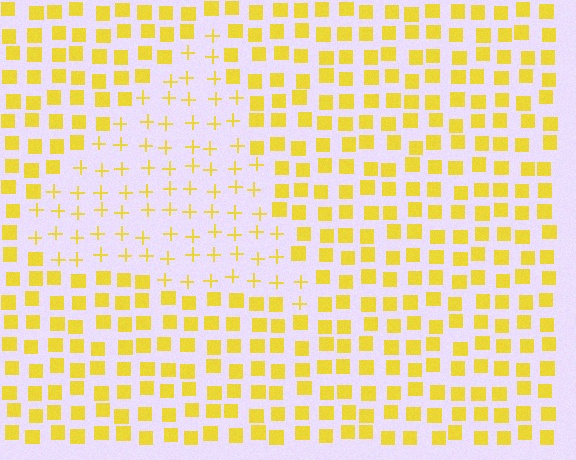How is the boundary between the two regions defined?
The boundary is defined by a change in element shape: plus signs inside vs. squares outside. All elements share the same color and spacing.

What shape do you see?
I see a triangle.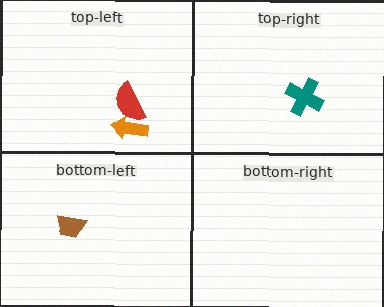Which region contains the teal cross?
The top-right region.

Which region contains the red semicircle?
The top-left region.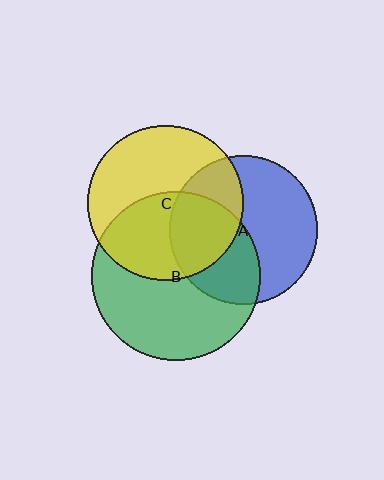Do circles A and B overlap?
Yes.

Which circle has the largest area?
Circle B (green).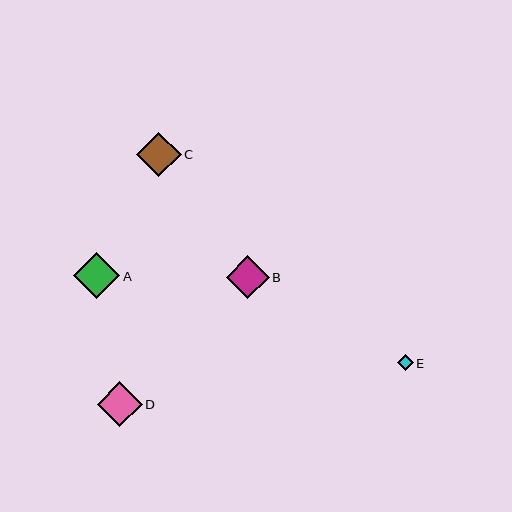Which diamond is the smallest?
Diamond E is the smallest with a size of approximately 16 pixels.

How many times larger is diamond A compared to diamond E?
Diamond A is approximately 2.9 times the size of diamond E.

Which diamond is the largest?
Diamond A is the largest with a size of approximately 46 pixels.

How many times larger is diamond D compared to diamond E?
Diamond D is approximately 2.8 times the size of diamond E.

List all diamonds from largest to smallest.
From largest to smallest: A, D, C, B, E.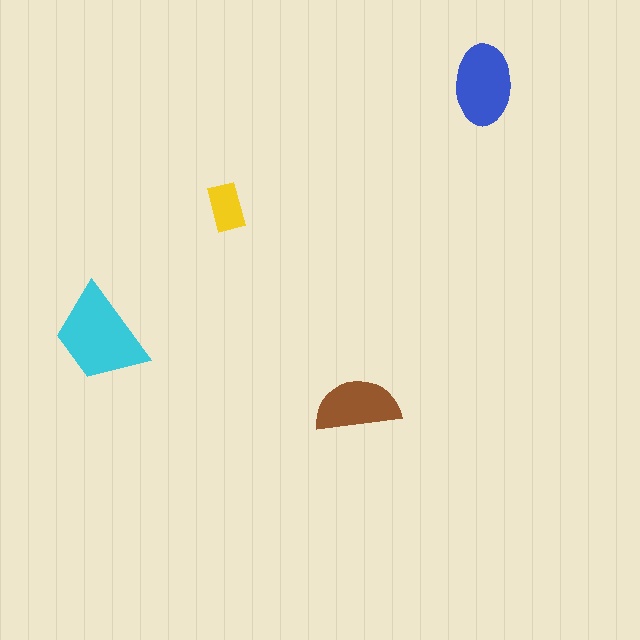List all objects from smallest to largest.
The yellow rectangle, the brown semicircle, the blue ellipse, the cyan trapezoid.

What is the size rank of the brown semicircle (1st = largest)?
3rd.